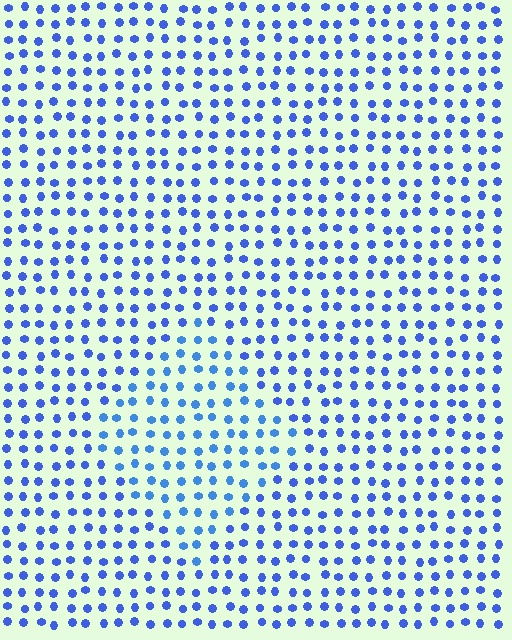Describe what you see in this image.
The image is filled with small blue elements in a uniform arrangement. A diamond-shaped region is visible where the elements are tinted to a slightly different hue, forming a subtle color boundary.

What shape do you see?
I see a diamond.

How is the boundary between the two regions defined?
The boundary is defined purely by a slight shift in hue (about 16 degrees). Spacing, size, and orientation are identical on both sides.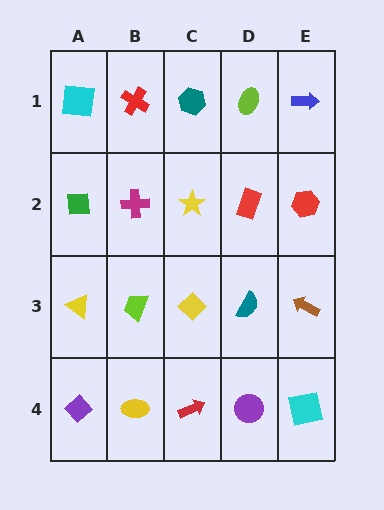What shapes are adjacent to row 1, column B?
A magenta cross (row 2, column B), a cyan square (row 1, column A), a teal hexagon (row 1, column C).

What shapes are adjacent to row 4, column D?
A teal semicircle (row 3, column D), a red arrow (row 4, column C), a cyan square (row 4, column E).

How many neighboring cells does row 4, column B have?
3.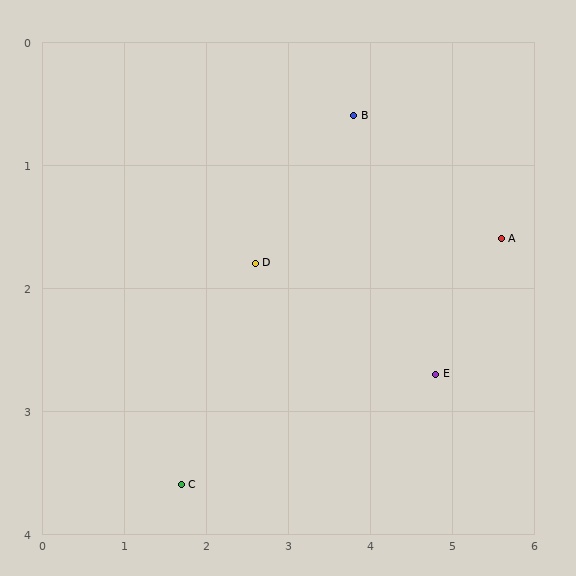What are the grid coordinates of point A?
Point A is at approximately (5.6, 1.6).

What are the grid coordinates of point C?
Point C is at approximately (1.7, 3.6).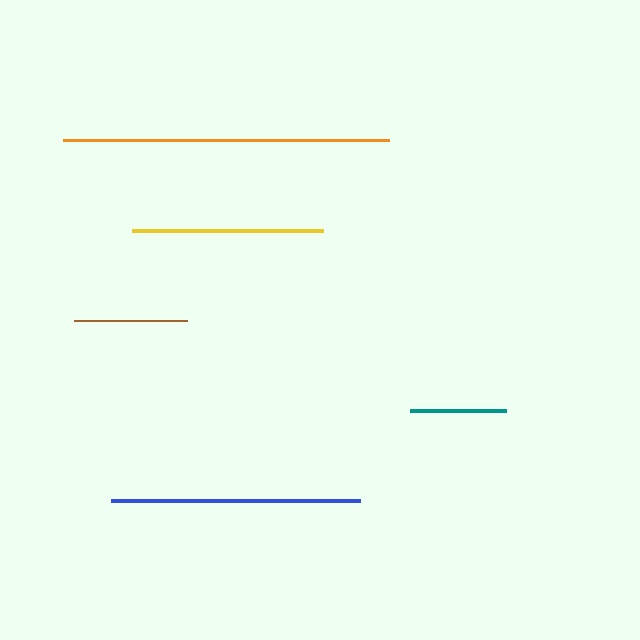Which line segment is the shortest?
The teal line is the shortest at approximately 96 pixels.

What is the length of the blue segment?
The blue segment is approximately 249 pixels long.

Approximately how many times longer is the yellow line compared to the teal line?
The yellow line is approximately 2.0 times the length of the teal line.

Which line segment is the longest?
The orange line is the longest at approximately 327 pixels.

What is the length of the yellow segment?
The yellow segment is approximately 191 pixels long.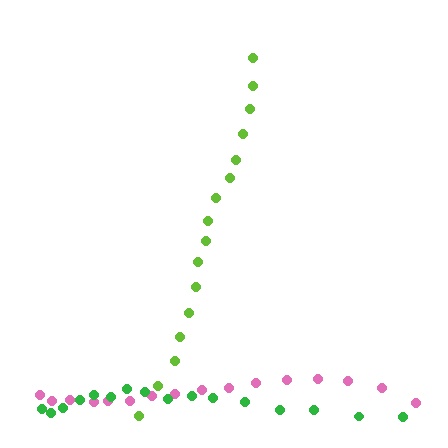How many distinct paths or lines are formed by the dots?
There are 3 distinct paths.